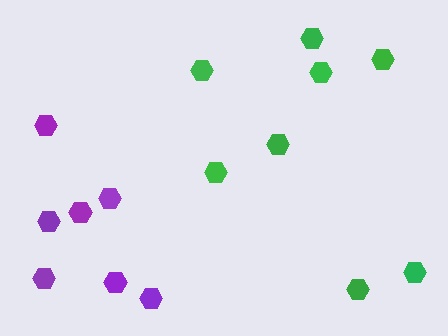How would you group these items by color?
There are 2 groups: one group of green hexagons (8) and one group of purple hexagons (7).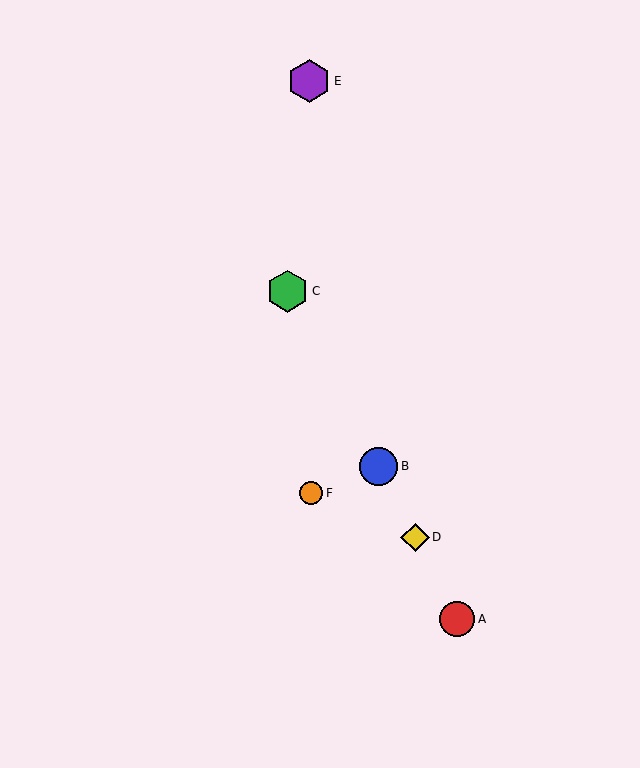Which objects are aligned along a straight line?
Objects A, B, C, D are aligned along a straight line.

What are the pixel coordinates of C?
Object C is at (288, 291).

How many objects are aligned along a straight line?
4 objects (A, B, C, D) are aligned along a straight line.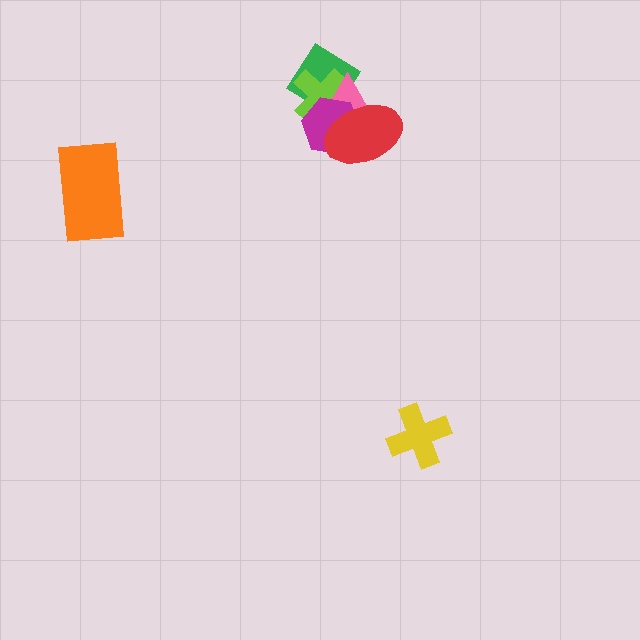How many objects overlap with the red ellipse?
3 objects overlap with the red ellipse.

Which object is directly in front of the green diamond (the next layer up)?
The lime cross is directly in front of the green diamond.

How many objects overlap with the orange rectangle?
0 objects overlap with the orange rectangle.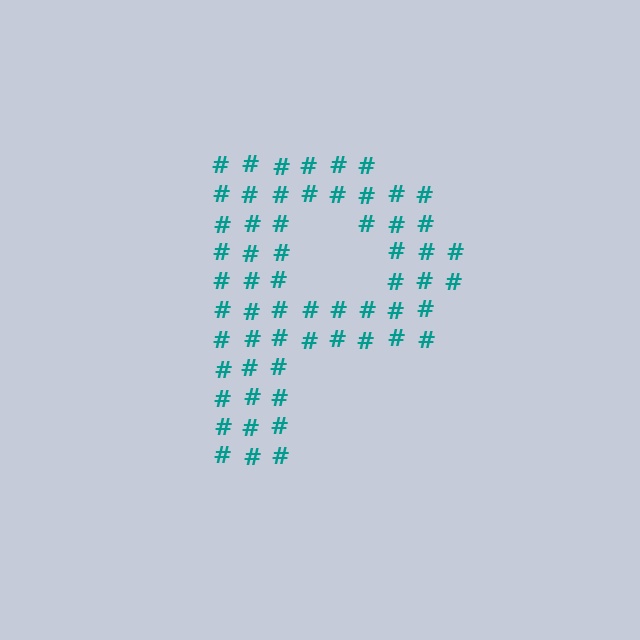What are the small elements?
The small elements are hash symbols.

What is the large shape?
The large shape is the letter P.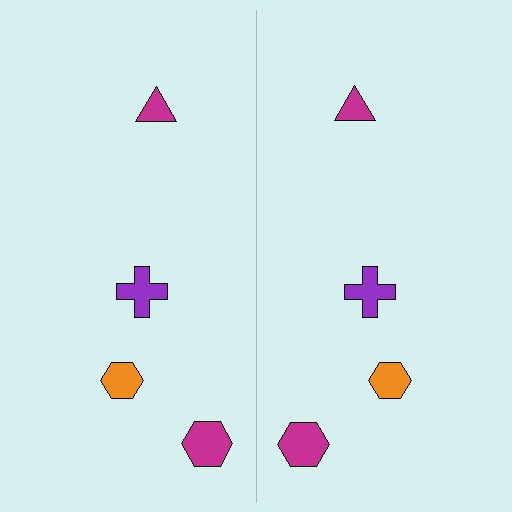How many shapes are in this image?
There are 8 shapes in this image.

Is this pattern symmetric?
Yes, this pattern has bilateral (reflection) symmetry.